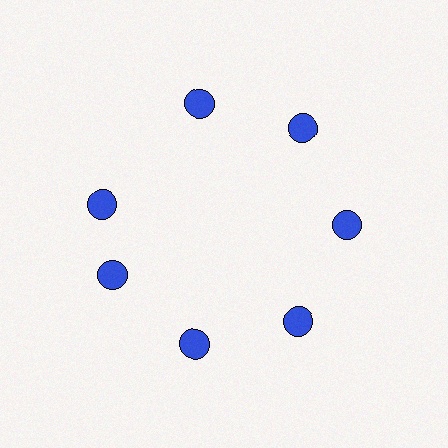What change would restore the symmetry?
The symmetry would be restored by rotating it back into even spacing with its neighbors so that all 7 circles sit at equal angles and equal distance from the center.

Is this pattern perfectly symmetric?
No. The 7 blue circles are arranged in a ring, but one element near the 10 o'clock position is rotated out of alignment along the ring, breaking the 7-fold rotational symmetry.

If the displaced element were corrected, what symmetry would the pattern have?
It would have 7-fold rotational symmetry — the pattern would map onto itself every 51 degrees.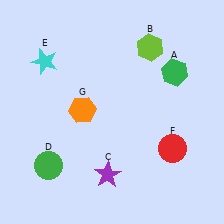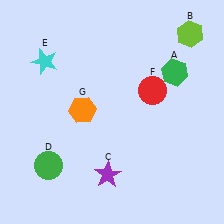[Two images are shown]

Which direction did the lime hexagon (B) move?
The lime hexagon (B) moved right.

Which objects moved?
The objects that moved are: the lime hexagon (B), the red circle (F).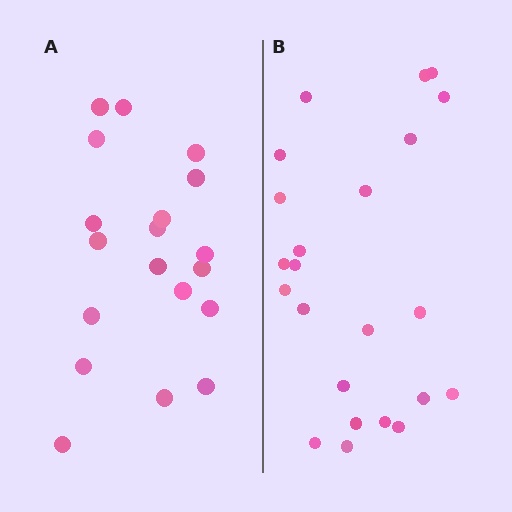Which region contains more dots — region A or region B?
Region B (the right region) has more dots.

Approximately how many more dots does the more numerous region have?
Region B has about 4 more dots than region A.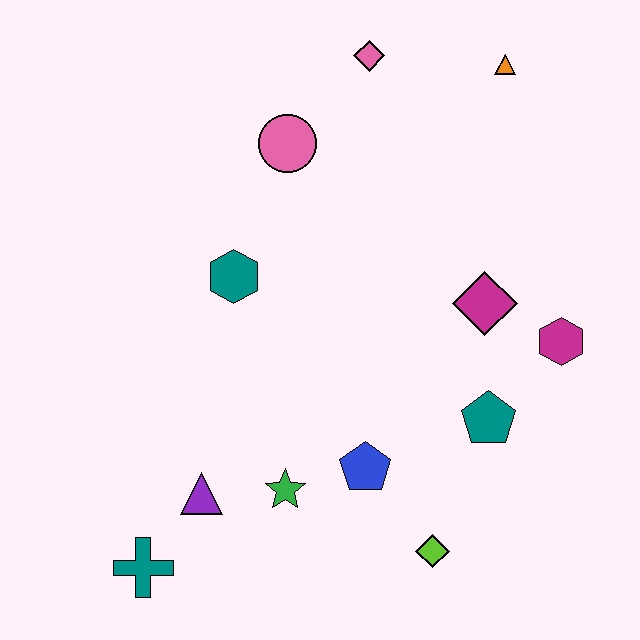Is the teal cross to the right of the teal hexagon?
No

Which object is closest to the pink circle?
The pink diamond is closest to the pink circle.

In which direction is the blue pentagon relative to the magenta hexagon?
The blue pentagon is to the left of the magenta hexagon.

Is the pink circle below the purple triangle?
No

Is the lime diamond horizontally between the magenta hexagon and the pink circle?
Yes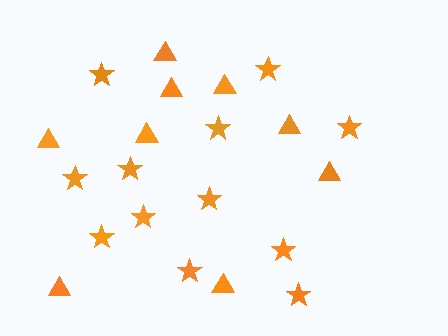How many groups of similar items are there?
There are 2 groups: one group of stars (12) and one group of triangles (9).